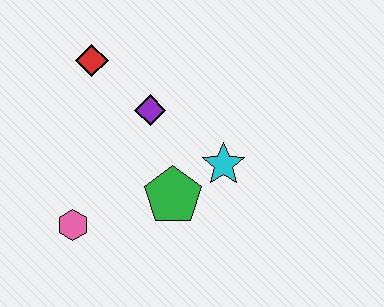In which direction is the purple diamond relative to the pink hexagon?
The purple diamond is above the pink hexagon.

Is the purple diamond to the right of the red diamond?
Yes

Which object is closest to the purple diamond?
The red diamond is closest to the purple diamond.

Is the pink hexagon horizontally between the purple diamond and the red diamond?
No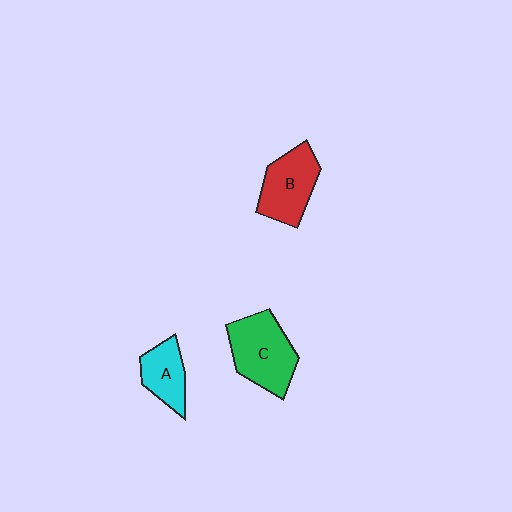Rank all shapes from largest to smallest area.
From largest to smallest: C (green), B (red), A (cyan).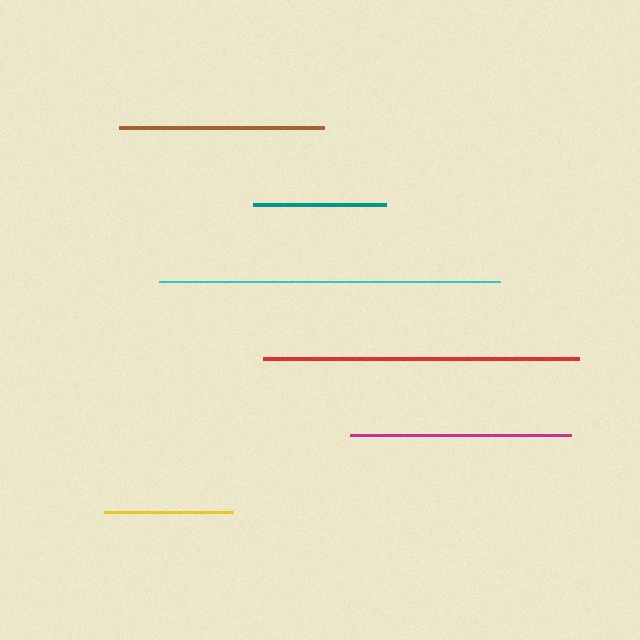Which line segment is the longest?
The cyan line is the longest at approximately 342 pixels.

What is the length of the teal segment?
The teal segment is approximately 132 pixels long.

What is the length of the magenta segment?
The magenta segment is approximately 220 pixels long.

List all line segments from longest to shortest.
From longest to shortest: cyan, red, magenta, brown, teal, yellow.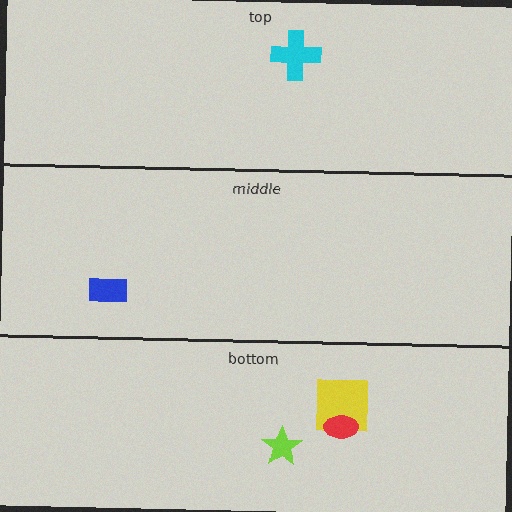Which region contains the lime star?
The bottom region.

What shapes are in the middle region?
The blue rectangle.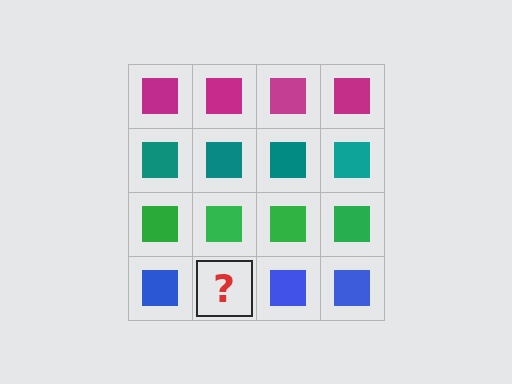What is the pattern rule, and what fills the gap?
The rule is that each row has a consistent color. The gap should be filled with a blue square.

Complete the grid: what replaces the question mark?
The question mark should be replaced with a blue square.